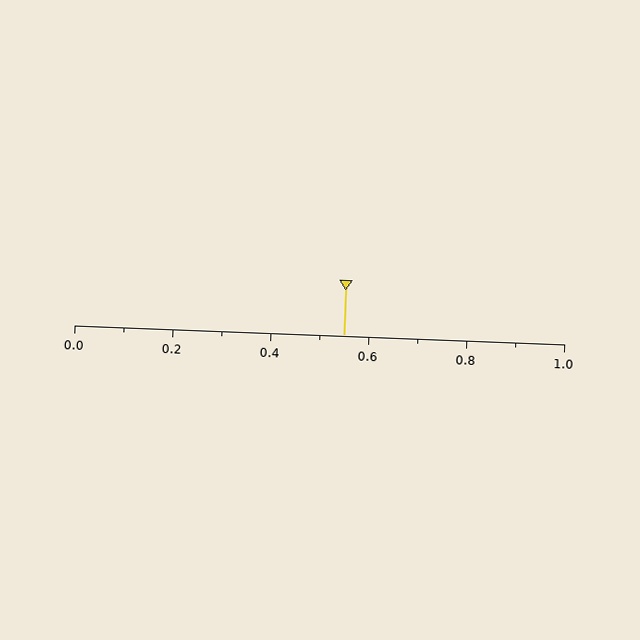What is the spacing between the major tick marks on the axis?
The major ticks are spaced 0.2 apart.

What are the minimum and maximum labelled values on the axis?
The axis runs from 0.0 to 1.0.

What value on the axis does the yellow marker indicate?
The marker indicates approximately 0.55.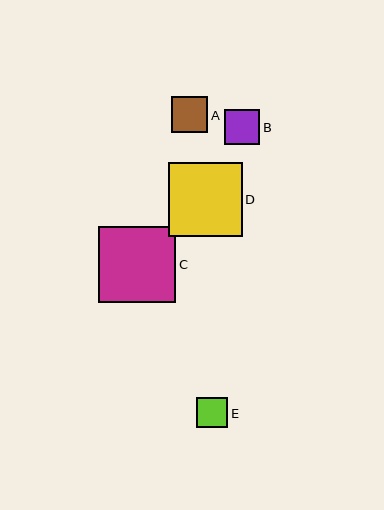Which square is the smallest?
Square E is the smallest with a size of approximately 31 pixels.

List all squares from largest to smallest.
From largest to smallest: C, D, A, B, E.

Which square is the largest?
Square C is the largest with a size of approximately 77 pixels.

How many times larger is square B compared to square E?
Square B is approximately 1.2 times the size of square E.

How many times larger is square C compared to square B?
Square C is approximately 2.2 times the size of square B.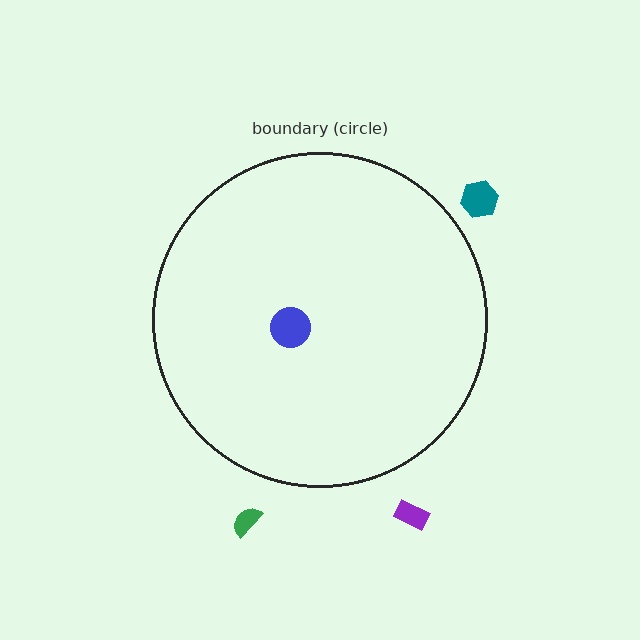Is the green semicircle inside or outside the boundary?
Outside.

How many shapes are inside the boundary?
1 inside, 3 outside.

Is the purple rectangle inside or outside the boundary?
Outside.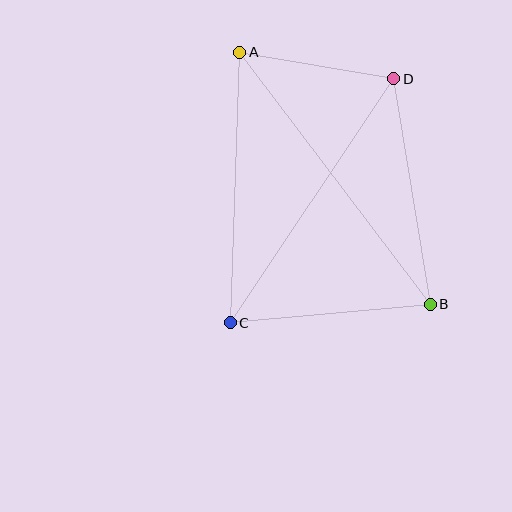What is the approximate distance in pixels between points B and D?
The distance between B and D is approximately 228 pixels.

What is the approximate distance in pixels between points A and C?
The distance between A and C is approximately 271 pixels.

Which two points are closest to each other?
Points A and D are closest to each other.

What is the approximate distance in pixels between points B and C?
The distance between B and C is approximately 201 pixels.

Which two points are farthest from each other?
Points A and B are farthest from each other.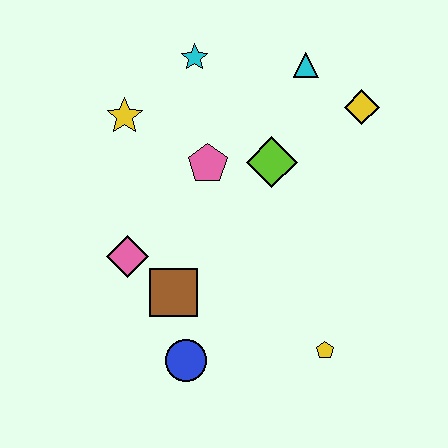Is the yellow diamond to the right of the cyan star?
Yes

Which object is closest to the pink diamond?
The brown square is closest to the pink diamond.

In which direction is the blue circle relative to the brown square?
The blue circle is below the brown square.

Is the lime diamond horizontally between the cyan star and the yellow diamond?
Yes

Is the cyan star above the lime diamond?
Yes